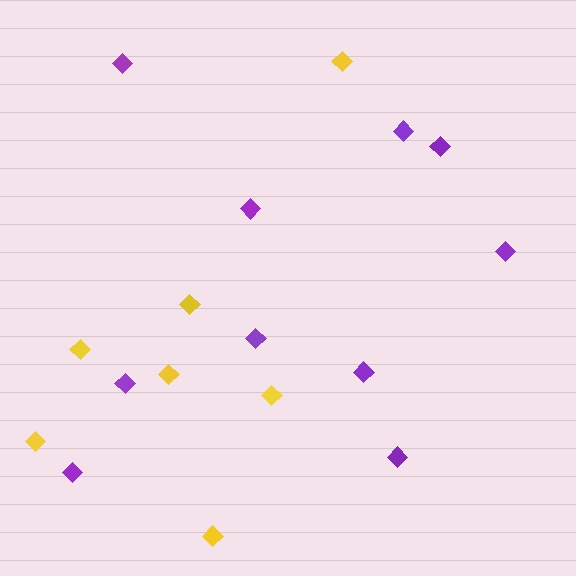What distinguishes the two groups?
There are 2 groups: one group of purple diamonds (10) and one group of yellow diamonds (7).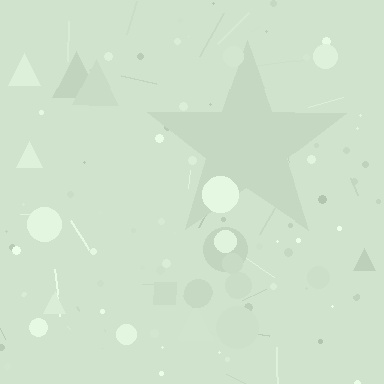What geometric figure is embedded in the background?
A star is embedded in the background.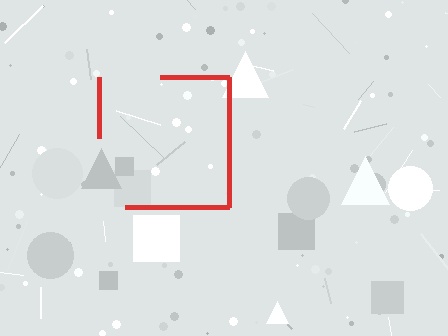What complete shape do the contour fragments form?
The contour fragments form a square.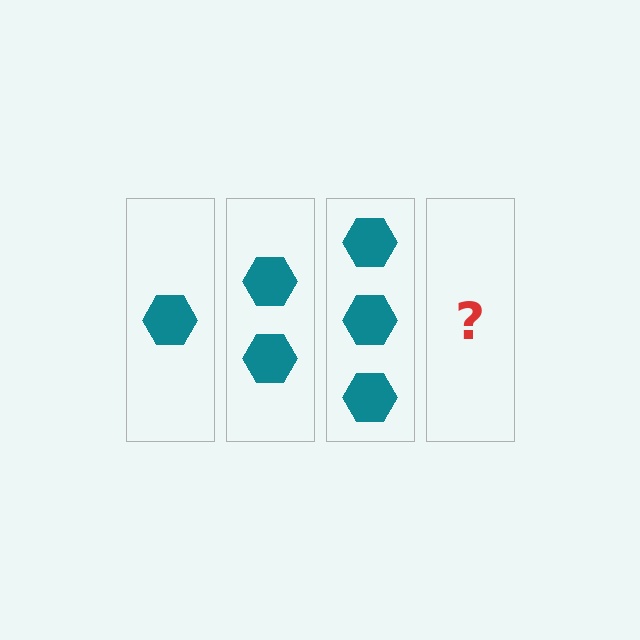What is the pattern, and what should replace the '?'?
The pattern is that each step adds one more hexagon. The '?' should be 4 hexagons.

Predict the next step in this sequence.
The next step is 4 hexagons.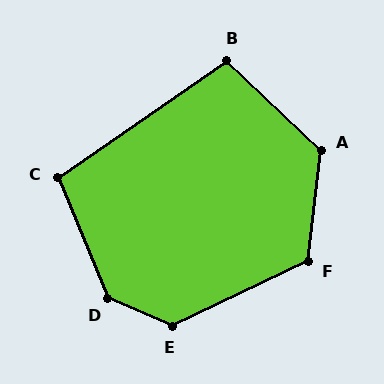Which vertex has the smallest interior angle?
C, at approximately 102 degrees.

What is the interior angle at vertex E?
Approximately 131 degrees (obtuse).